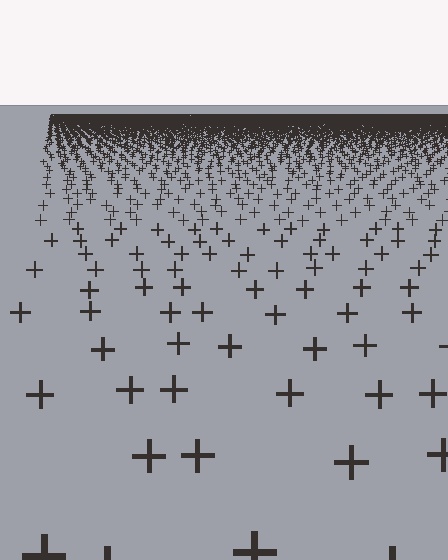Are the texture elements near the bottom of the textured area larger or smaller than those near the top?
Larger. Near the bottom, elements are closer to the viewer and appear at a bigger on-screen size.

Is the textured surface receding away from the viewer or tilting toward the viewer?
The surface is receding away from the viewer. Texture elements get smaller and denser toward the top.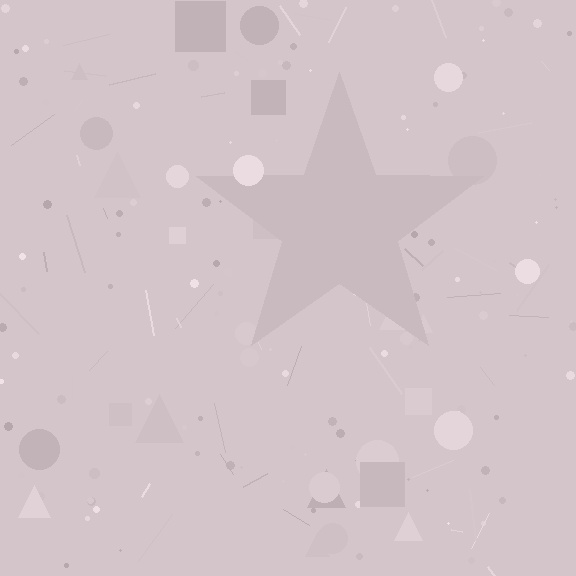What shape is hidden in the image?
A star is hidden in the image.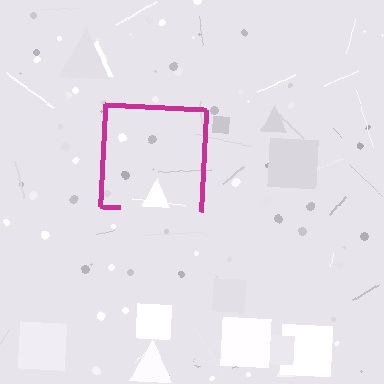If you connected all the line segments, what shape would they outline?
They would outline a square.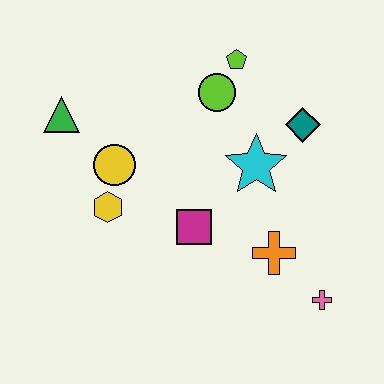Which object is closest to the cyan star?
The teal diamond is closest to the cyan star.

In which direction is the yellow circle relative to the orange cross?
The yellow circle is to the left of the orange cross.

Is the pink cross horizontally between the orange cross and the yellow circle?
No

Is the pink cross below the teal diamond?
Yes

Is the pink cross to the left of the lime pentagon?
No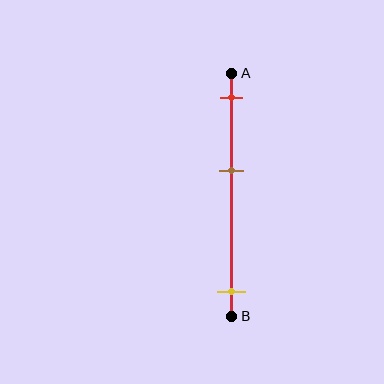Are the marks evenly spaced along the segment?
No, the marks are not evenly spaced.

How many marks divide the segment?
There are 3 marks dividing the segment.